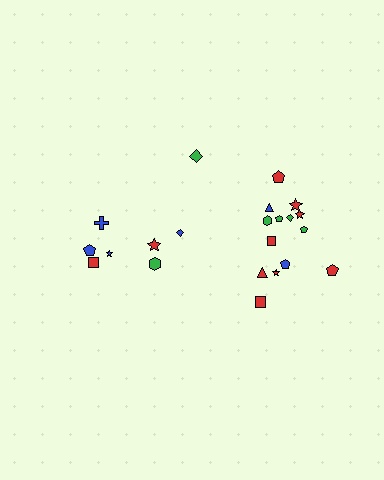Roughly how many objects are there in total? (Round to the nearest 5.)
Roughly 20 objects in total.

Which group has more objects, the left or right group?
The right group.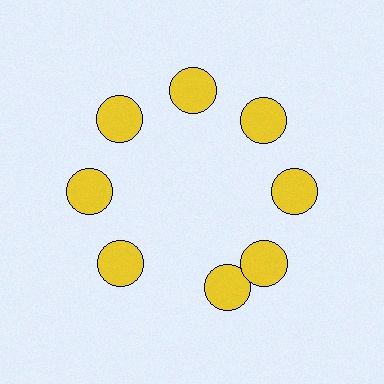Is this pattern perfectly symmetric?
No. The 8 yellow circles are arranged in a ring, but one element near the 6 o'clock position is rotated out of alignment along the ring, breaking the 8-fold rotational symmetry.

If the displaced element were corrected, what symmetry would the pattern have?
It would have 8-fold rotational symmetry — the pattern would map onto itself every 45 degrees.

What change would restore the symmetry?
The symmetry would be restored by rotating it back into even spacing with its neighbors so that all 8 circles sit at equal angles and equal distance from the center.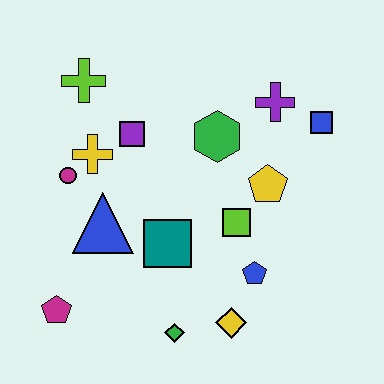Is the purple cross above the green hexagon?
Yes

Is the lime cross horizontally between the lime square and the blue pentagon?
No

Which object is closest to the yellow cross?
The magenta circle is closest to the yellow cross.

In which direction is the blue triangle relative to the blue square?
The blue triangle is to the left of the blue square.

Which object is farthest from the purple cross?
The magenta pentagon is farthest from the purple cross.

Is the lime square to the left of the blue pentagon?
Yes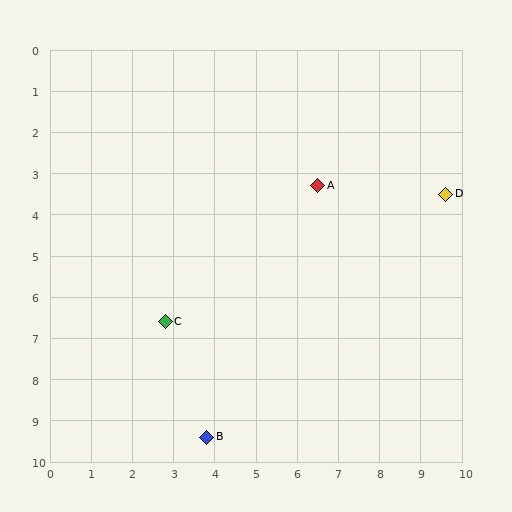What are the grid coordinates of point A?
Point A is at approximately (6.5, 3.3).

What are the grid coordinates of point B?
Point B is at approximately (3.8, 9.4).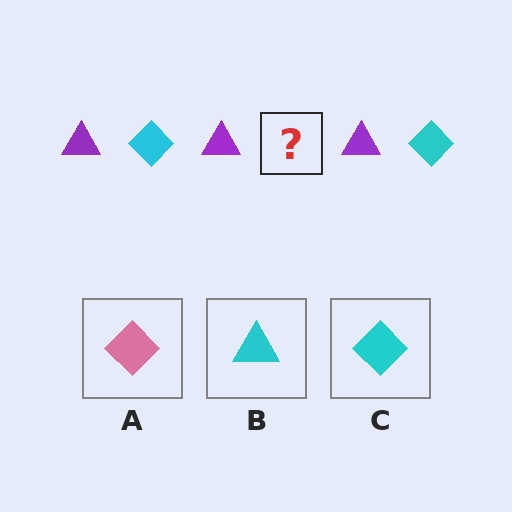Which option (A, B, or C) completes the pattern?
C.